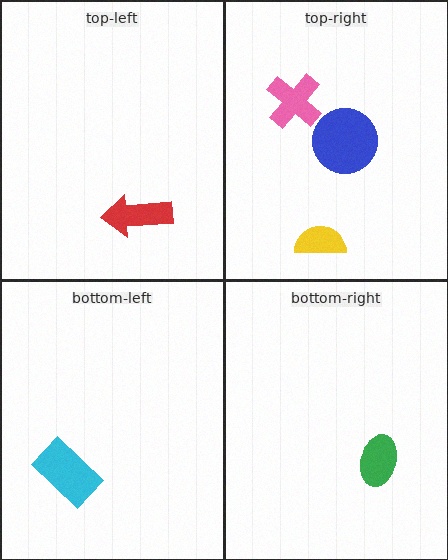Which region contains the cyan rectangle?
The bottom-left region.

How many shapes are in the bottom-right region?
1.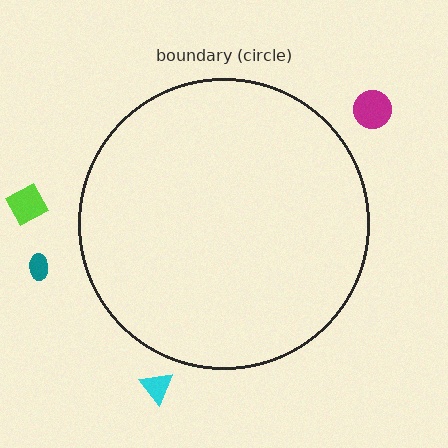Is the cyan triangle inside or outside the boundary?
Outside.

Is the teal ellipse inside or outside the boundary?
Outside.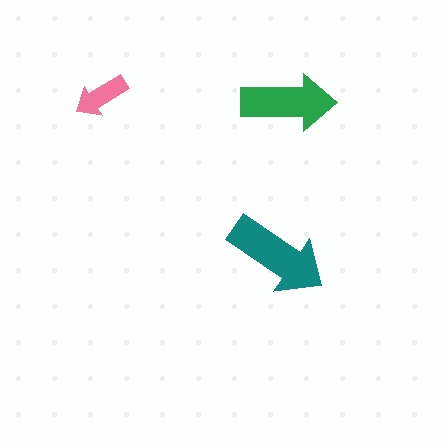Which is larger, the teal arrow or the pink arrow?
The teal one.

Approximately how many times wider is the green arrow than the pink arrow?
About 1.5 times wider.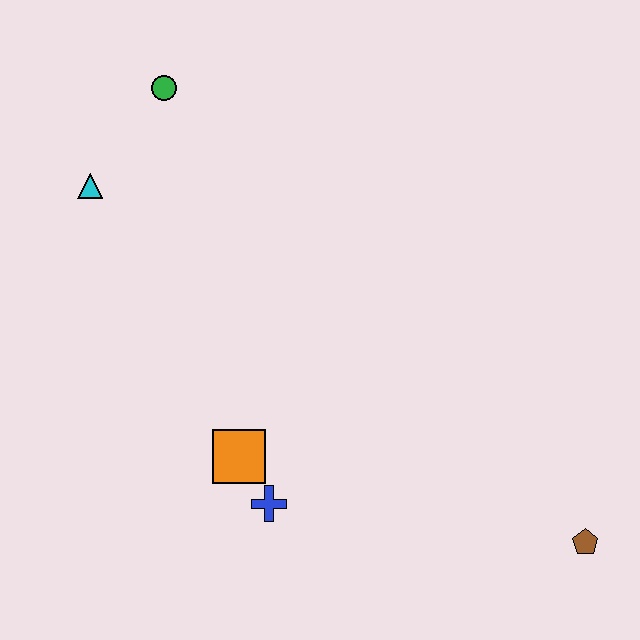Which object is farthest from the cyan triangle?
The brown pentagon is farthest from the cyan triangle.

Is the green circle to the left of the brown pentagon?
Yes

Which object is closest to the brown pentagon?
The blue cross is closest to the brown pentagon.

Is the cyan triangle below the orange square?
No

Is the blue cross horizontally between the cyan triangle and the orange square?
No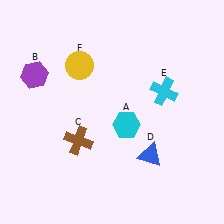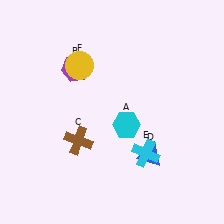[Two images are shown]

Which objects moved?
The objects that moved are: the purple hexagon (B), the cyan cross (E).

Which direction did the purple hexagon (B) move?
The purple hexagon (B) moved right.